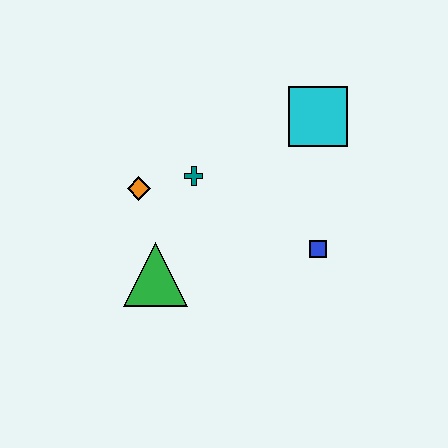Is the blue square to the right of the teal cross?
Yes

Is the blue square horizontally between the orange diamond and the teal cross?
No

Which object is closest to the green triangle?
The orange diamond is closest to the green triangle.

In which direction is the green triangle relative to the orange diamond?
The green triangle is below the orange diamond.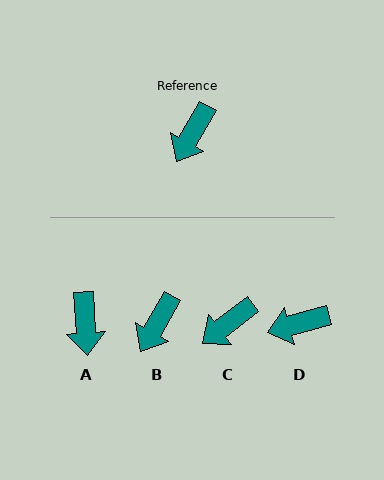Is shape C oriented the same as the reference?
No, it is off by about 23 degrees.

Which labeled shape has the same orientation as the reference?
B.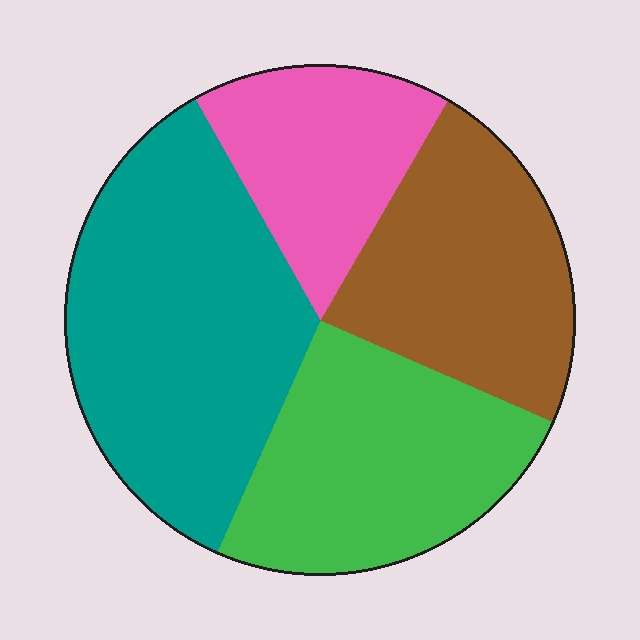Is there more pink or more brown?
Brown.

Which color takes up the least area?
Pink, at roughly 15%.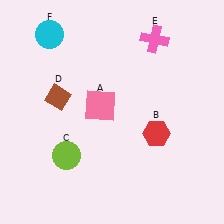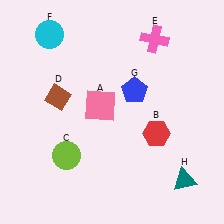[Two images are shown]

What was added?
A blue pentagon (G), a teal triangle (H) were added in Image 2.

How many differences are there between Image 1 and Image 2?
There are 2 differences between the two images.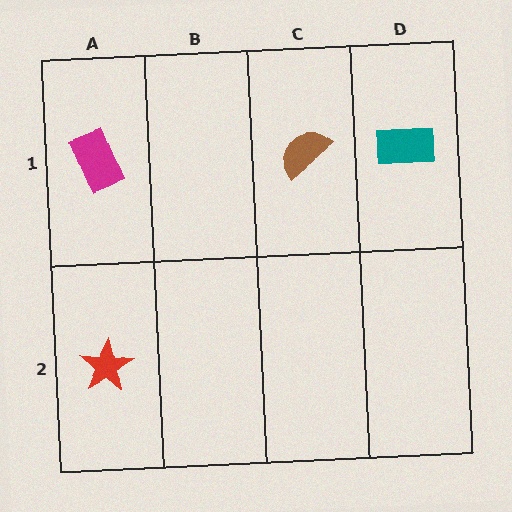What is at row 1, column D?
A teal rectangle.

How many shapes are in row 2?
1 shape.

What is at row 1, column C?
A brown semicircle.